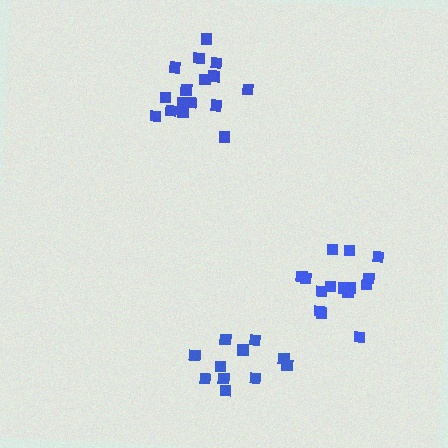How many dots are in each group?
Group 1: 15 dots, Group 2: 11 dots, Group 3: 17 dots (43 total).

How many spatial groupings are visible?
There are 3 spatial groupings.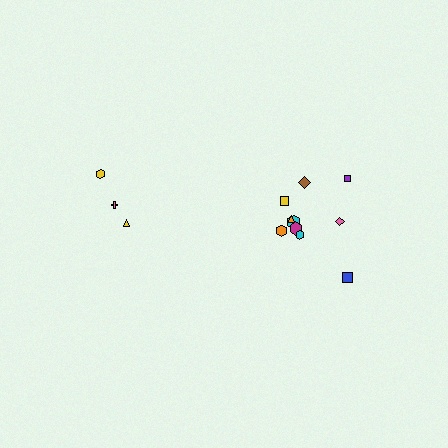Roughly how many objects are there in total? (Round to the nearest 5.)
Roughly 15 objects in total.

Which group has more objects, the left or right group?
The right group.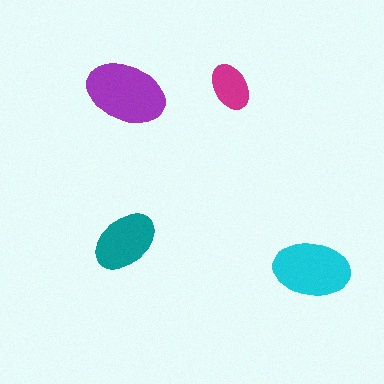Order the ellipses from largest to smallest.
the purple one, the cyan one, the teal one, the magenta one.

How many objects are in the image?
There are 4 objects in the image.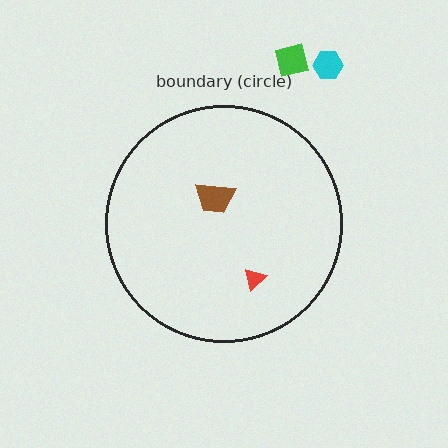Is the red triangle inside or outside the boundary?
Inside.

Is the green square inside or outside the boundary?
Outside.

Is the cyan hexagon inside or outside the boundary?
Outside.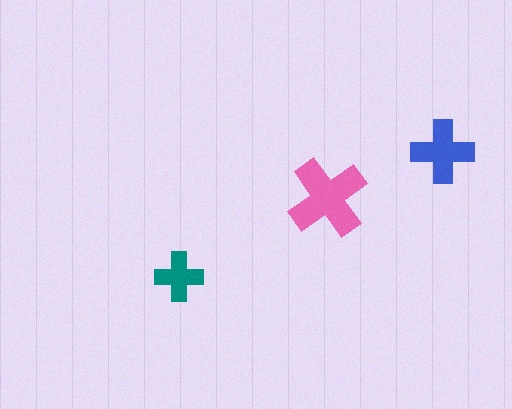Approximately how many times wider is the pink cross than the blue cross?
About 1.5 times wider.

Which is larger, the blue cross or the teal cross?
The blue one.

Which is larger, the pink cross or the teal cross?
The pink one.